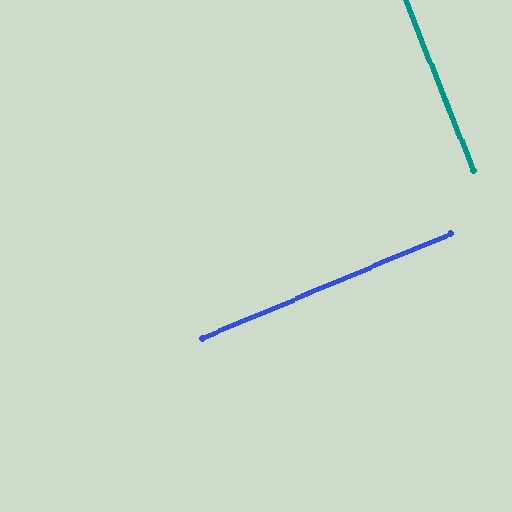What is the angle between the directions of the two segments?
Approximately 89 degrees.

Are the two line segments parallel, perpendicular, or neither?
Perpendicular — they meet at approximately 89°.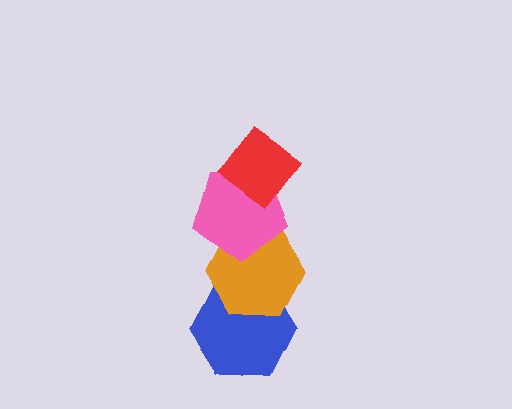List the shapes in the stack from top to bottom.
From top to bottom: the red diamond, the pink pentagon, the orange hexagon, the blue hexagon.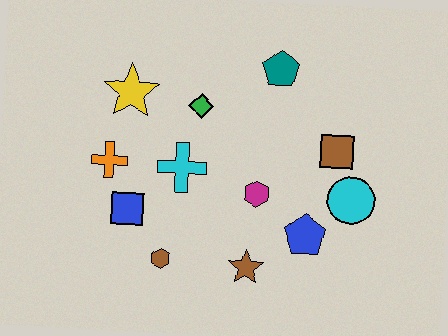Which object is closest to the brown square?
The cyan circle is closest to the brown square.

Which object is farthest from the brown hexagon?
The teal pentagon is farthest from the brown hexagon.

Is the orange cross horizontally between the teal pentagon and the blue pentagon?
No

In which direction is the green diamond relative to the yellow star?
The green diamond is to the right of the yellow star.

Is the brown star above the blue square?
No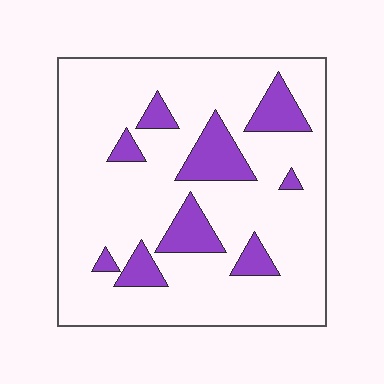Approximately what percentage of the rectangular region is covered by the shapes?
Approximately 15%.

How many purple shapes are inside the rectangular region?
9.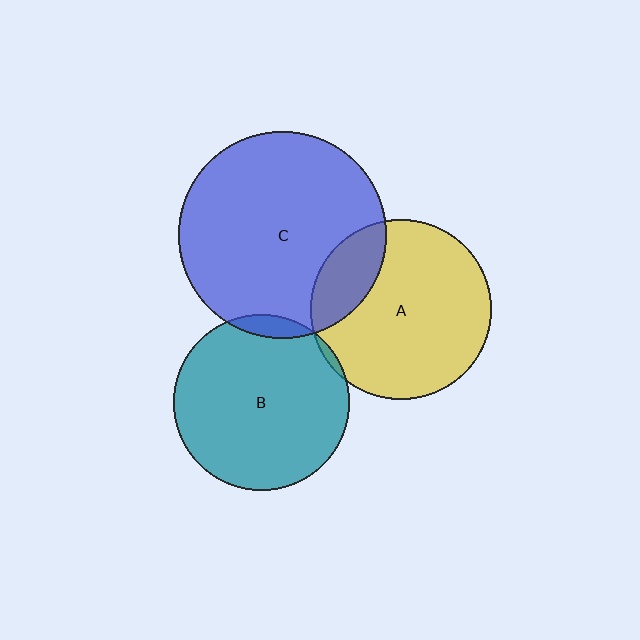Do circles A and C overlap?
Yes.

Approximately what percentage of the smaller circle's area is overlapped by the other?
Approximately 20%.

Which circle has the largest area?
Circle C (blue).